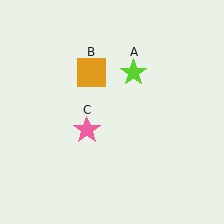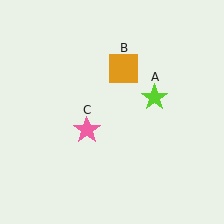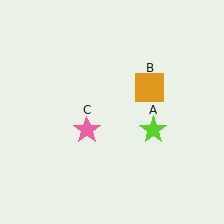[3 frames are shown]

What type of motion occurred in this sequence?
The lime star (object A), orange square (object B) rotated clockwise around the center of the scene.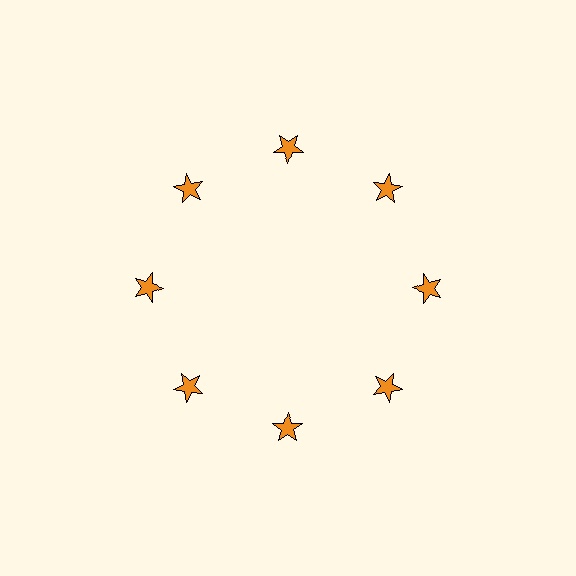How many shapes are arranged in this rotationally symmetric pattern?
There are 8 shapes, arranged in 8 groups of 1.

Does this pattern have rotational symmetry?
Yes, this pattern has 8-fold rotational symmetry. It looks the same after rotating 45 degrees around the center.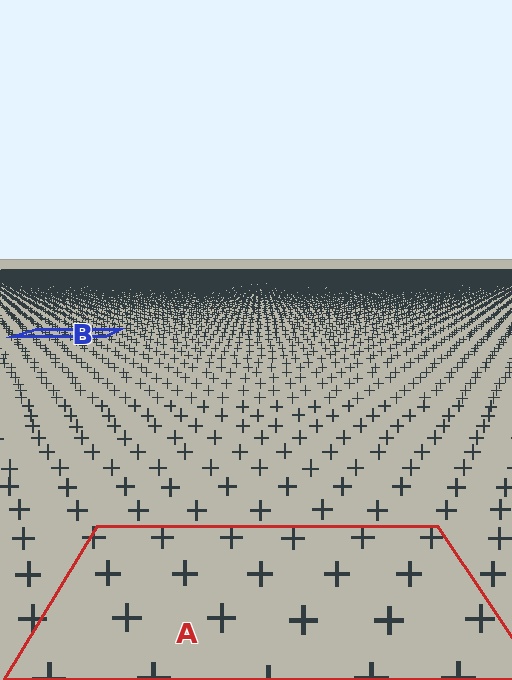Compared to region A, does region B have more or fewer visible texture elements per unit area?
Region B has more texture elements per unit area — they are packed more densely because it is farther away.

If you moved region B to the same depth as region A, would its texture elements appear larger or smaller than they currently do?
They would appear larger. At a closer depth, the same texture elements are projected at a bigger on-screen size.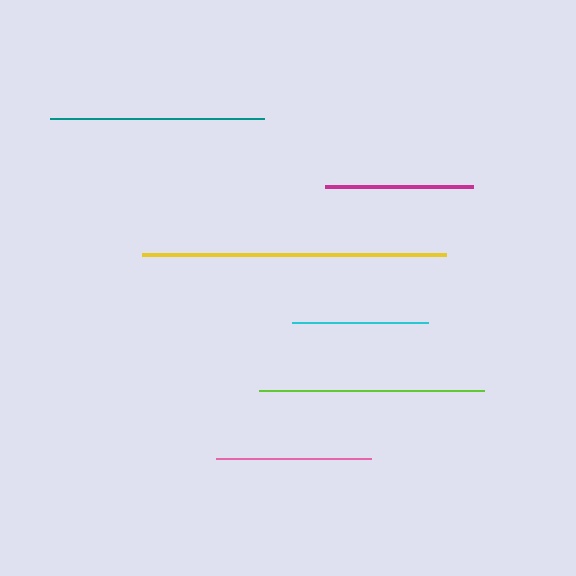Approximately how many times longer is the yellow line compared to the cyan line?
The yellow line is approximately 2.2 times the length of the cyan line.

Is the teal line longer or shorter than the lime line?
The lime line is longer than the teal line.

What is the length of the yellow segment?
The yellow segment is approximately 304 pixels long.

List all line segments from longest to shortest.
From longest to shortest: yellow, lime, teal, pink, magenta, cyan.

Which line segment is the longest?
The yellow line is the longest at approximately 304 pixels.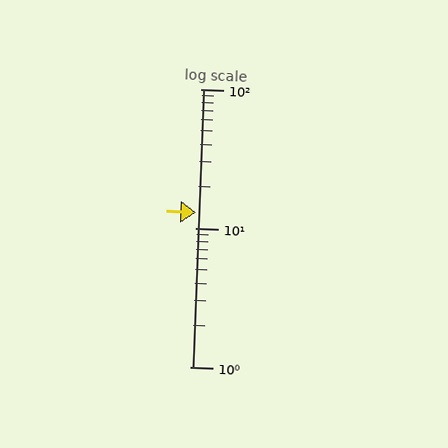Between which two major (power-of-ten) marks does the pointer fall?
The pointer is between 10 and 100.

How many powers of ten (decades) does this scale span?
The scale spans 2 decades, from 1 to 100.